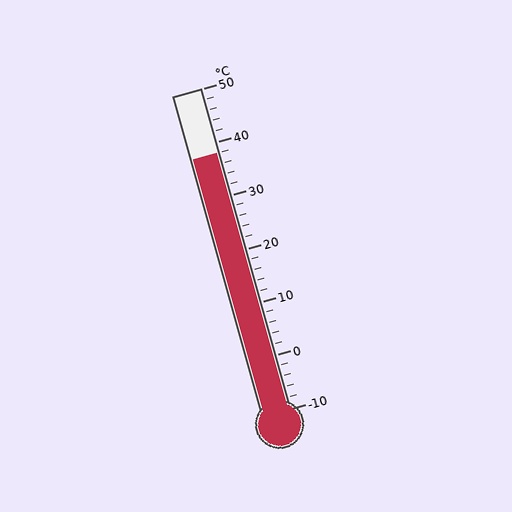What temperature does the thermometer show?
The thermometer shows approximately 38°C.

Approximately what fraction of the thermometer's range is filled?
The thermometer is filled to approximately 80% of its range.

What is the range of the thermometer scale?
The thermometer scale ranges from -10°C to 50°C.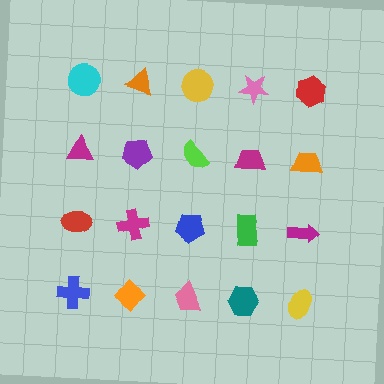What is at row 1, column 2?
An orange triangle.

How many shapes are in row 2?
5 shapes.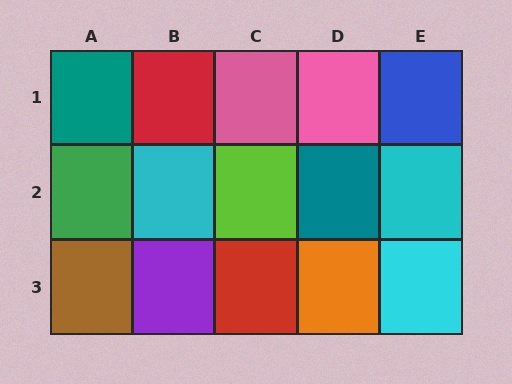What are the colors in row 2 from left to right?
Green, cyan, lime, teal, cyan.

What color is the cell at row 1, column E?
Blue.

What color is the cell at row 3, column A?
Brown.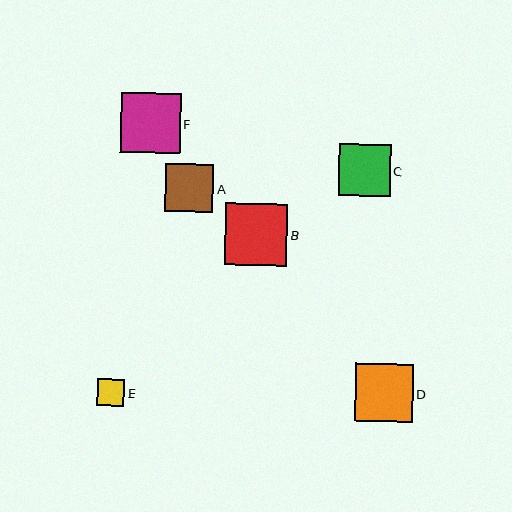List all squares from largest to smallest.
From largest to smallest: B, F, D, C, A, E.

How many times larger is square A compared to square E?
Square A is approximately 1.8 times the size of square E.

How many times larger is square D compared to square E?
Square D is approximately 2.1 times the size of square E.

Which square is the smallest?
Square E is the smallest with a size of approximately 27 pixels.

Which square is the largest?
Square B is the largest with a size of approximately 62 pixels.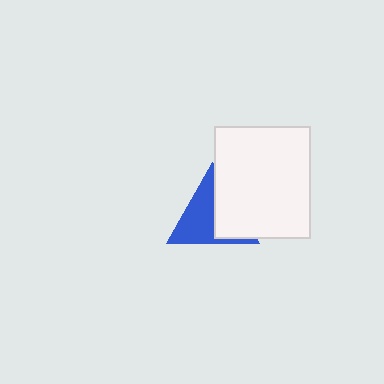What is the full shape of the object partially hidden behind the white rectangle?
The partially hidden object is a blue triangle.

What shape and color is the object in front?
The object in front is a white rectangle.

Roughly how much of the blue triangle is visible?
About half of it is visible (roughly 56%).